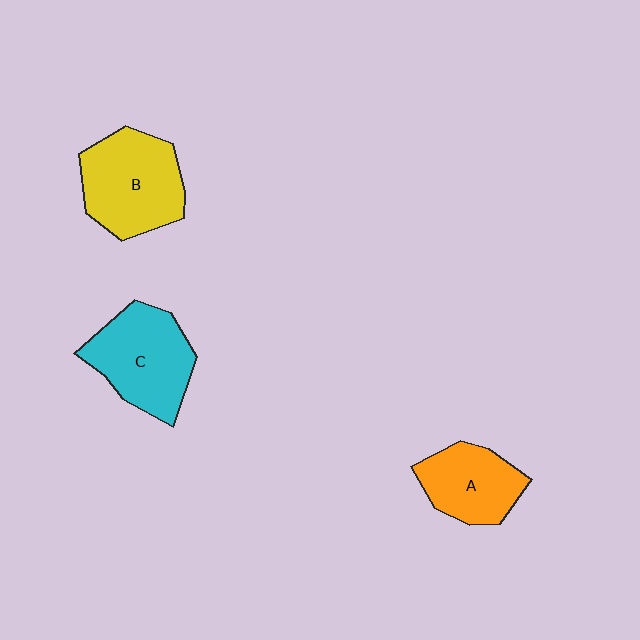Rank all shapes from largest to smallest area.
From largest to smallest: B (yellow), C (cyan), A (orange).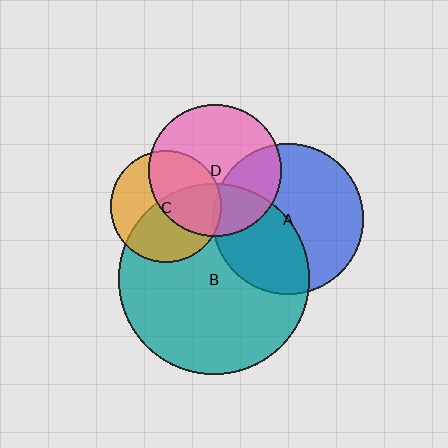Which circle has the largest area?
Circle B (teal).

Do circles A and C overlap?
Yes.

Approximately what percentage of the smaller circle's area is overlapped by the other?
Approximately 5%.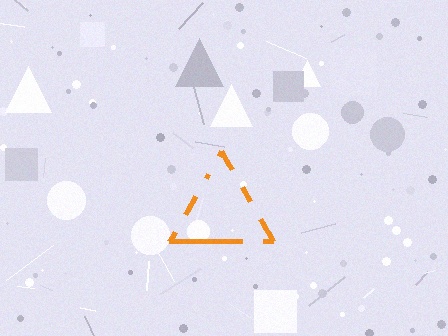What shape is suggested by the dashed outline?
The dashed outline suggests a triangle.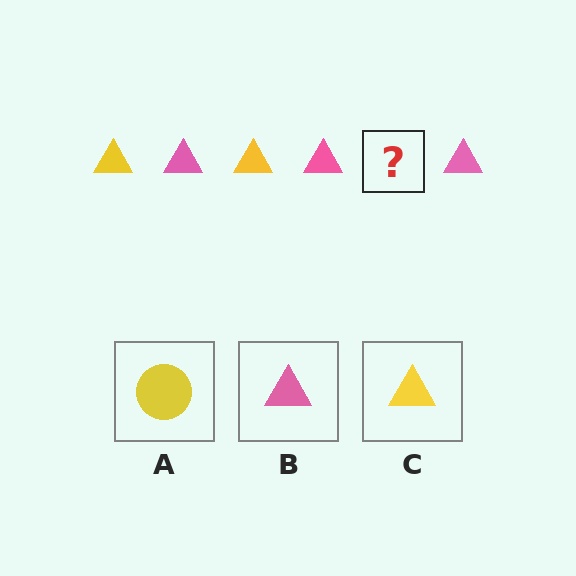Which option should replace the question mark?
Option C.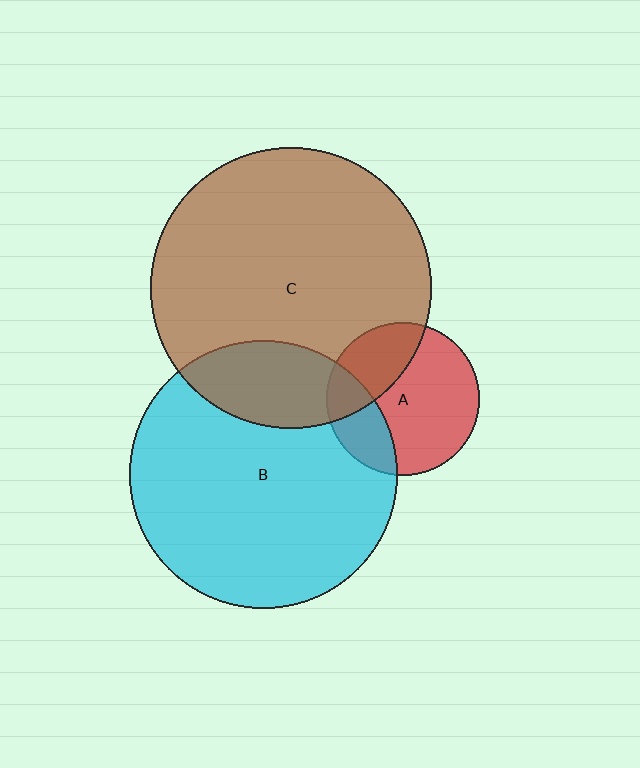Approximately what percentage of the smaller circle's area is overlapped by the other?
Approximately 30%.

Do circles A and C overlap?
Yes.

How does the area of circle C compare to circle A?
Approximately 3.4 times.